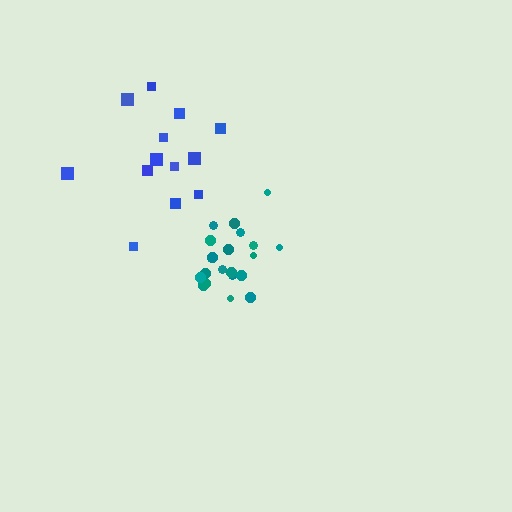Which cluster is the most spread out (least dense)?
Blue.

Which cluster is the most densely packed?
Teal.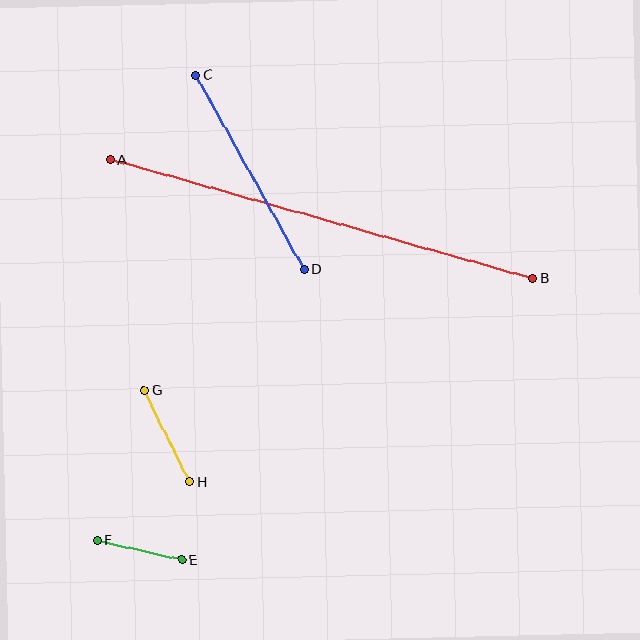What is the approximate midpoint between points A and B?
The midpoint is at approximately (322, 219) pixels.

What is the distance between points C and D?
The distance is approximately 222 pixels.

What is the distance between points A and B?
The distance is approximately 439 pixels.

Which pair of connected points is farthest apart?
Points A and B are farthest apart.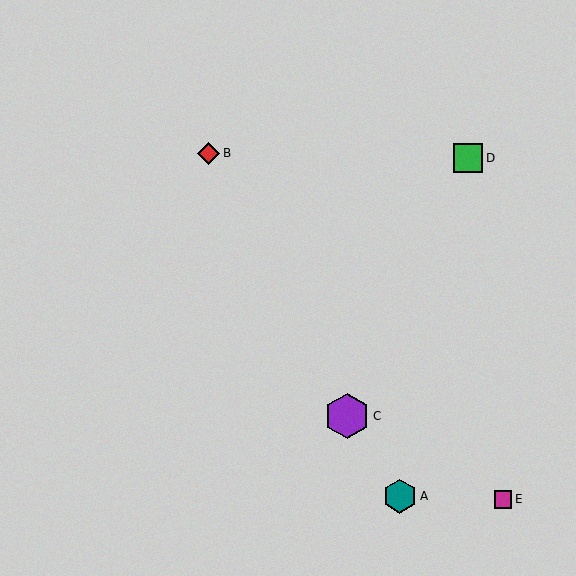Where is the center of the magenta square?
The center of the magenta square is at (503, 499).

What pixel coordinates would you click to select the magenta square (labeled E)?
Click at (503, 499) to select the magenta square E.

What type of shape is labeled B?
Shape B is a red diamond.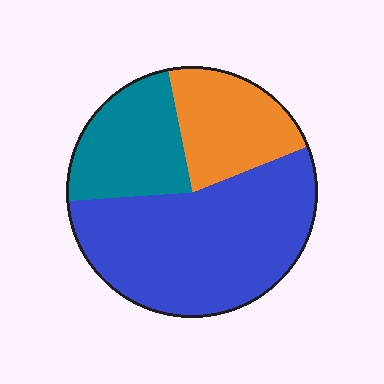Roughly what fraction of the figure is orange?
Orange takes up about one fifth (1/5) of the figure.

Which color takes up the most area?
Blue, at roughly 55%.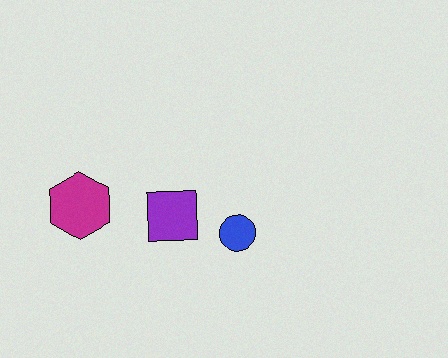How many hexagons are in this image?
There is 1 hexagon.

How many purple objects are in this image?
There is 1 purple object.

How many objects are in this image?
There are 3 objects.